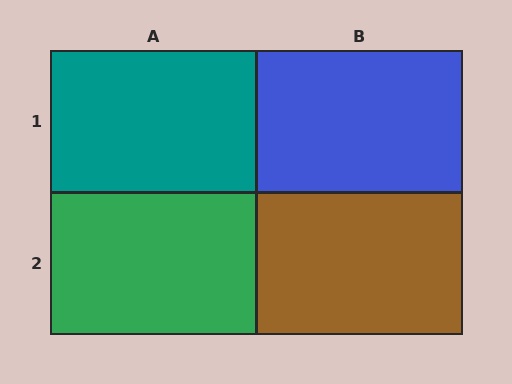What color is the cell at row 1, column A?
Teal.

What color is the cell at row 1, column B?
Blue.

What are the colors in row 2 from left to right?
Green, brown.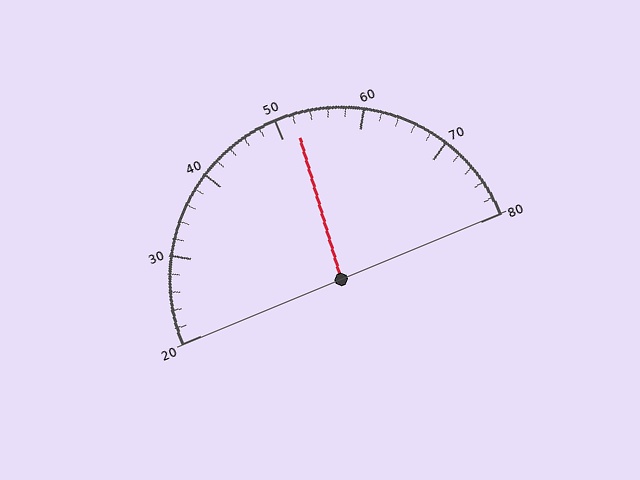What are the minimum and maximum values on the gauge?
The gauge ranges from 20 to 80.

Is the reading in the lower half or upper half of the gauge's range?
The reading is in the upper half of the range (20 to 80).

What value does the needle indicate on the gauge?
The needle indicates approximately 52.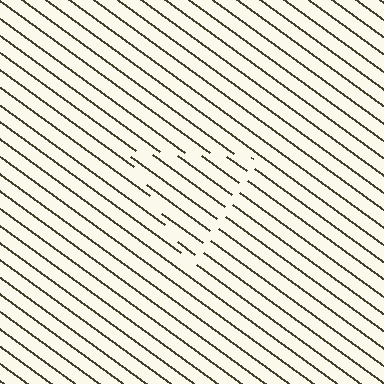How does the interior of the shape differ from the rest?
The interior of the shape contains the same grating, shifted by half a period — the contour is defined by the phase discontinuity where line-ends from the inner and outer gratings abut.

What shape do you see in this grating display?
An illusory triangle. The interior of the shape contains the same grating, shifted by half a period — the contour is defined by the phase discontinuity where line-ends from the inner and outer gratings abut.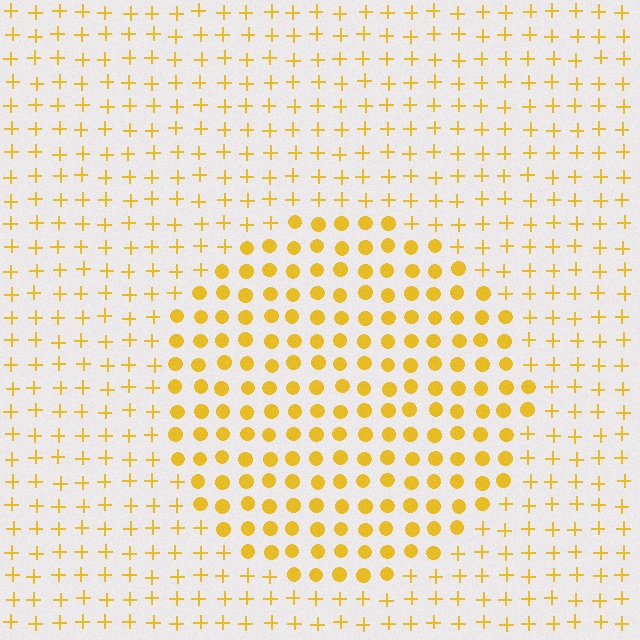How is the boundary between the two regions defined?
The boundary is defined by a change in element shape: circles inside vs. plus signs outside. All elements share the same color and spacing.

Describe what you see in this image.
The image is filled with small yellow elements arranged in a uniform grid. A circle-shaped region contains circles, while the surrounding area contains plus signs. The boundary is defined purely by the change in element shape.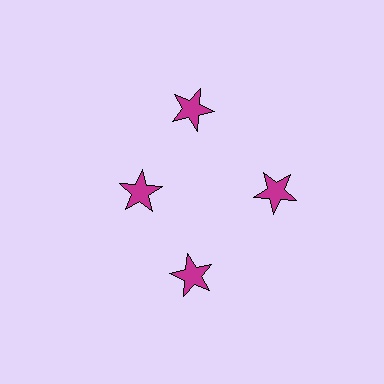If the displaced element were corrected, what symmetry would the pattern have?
It would have 4-fold rotational symmetry — the pattern would map onto itself every 90 degrees.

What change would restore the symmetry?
The symmetry would be restored by moving it outward, back onto the ring so that all 4 stars sit at equal angles and equal distance from the center.